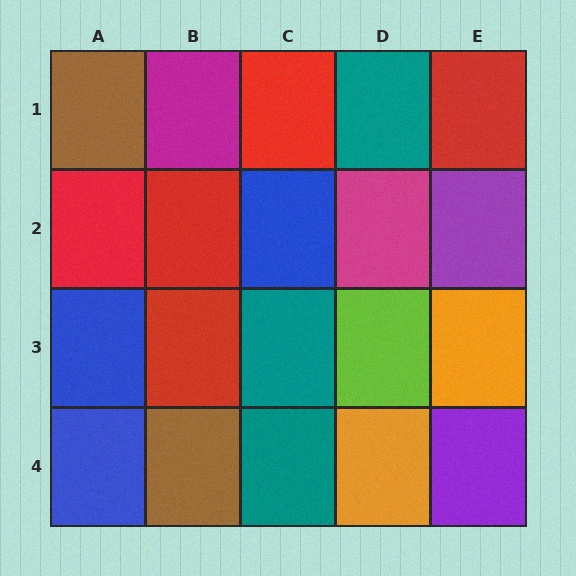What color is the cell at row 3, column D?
Lime.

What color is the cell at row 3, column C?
Teal.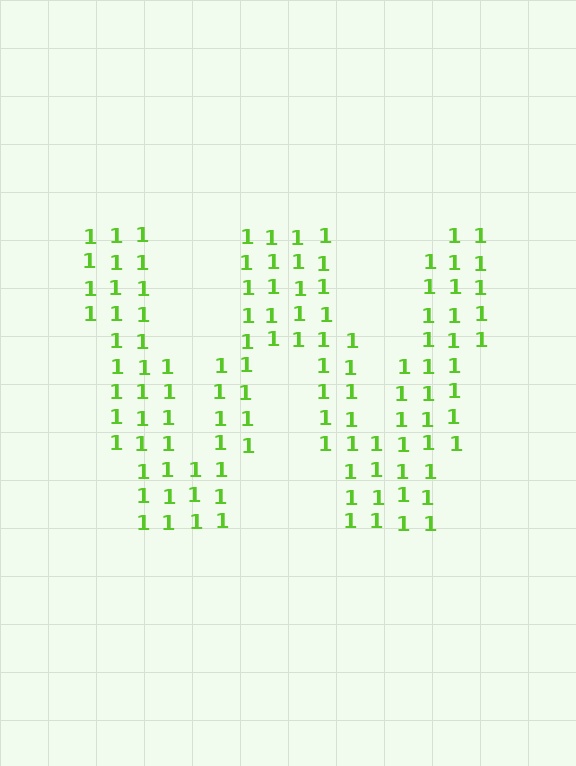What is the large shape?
The large shape is the letter W.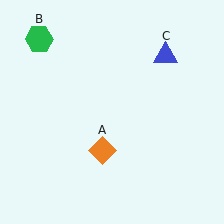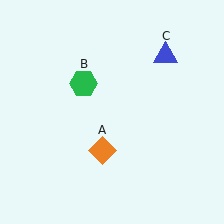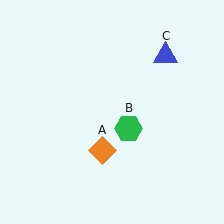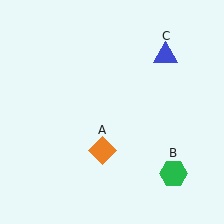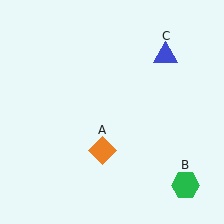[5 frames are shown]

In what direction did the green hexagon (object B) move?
The green hexagon (object B) moved down and to the right.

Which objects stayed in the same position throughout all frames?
Orange diamond (object A) and blue triangle (object C) remained stationary.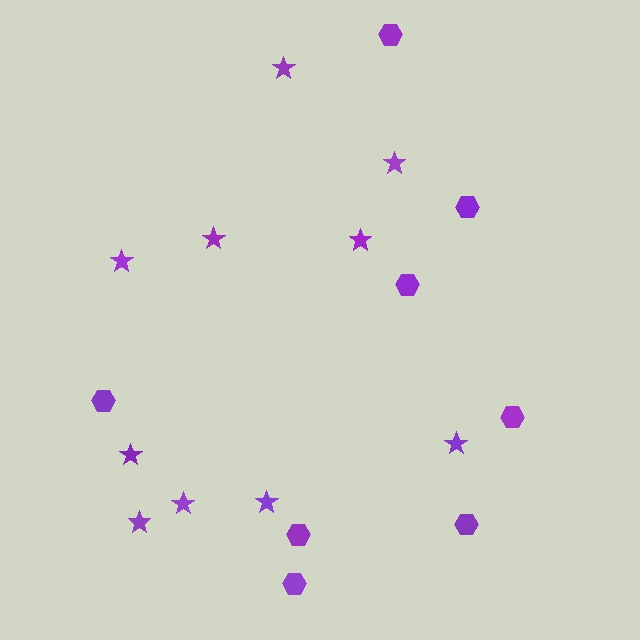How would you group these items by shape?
There are 2 groups: one group of stars (10) and one group of hexagons (8).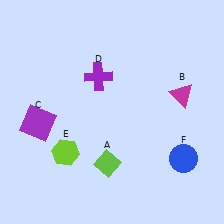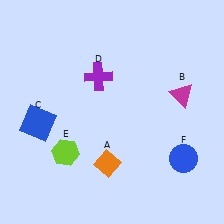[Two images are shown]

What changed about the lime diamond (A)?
In Image 1, A is lime. In Image 2, it changed to orange.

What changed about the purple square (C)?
In Image 1, C is purple. In Image 2, it changed to blue.